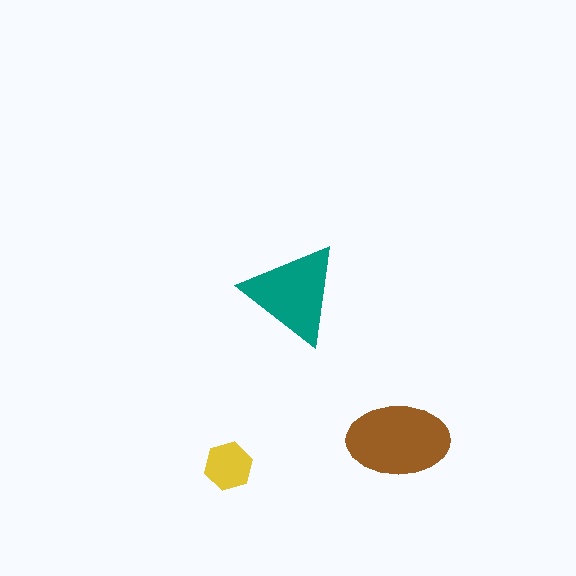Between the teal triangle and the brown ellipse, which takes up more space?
The brown ellipse.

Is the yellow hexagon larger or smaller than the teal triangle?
Smaller.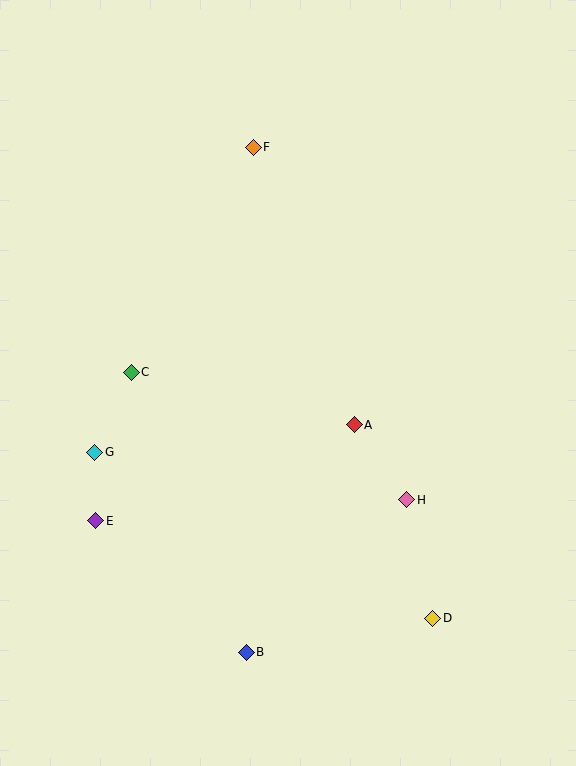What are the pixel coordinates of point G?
Point G is at (95, 452).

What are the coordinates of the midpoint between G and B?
The midpoint between G and B is at (171, 552).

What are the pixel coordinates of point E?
Point E is at (96, 521).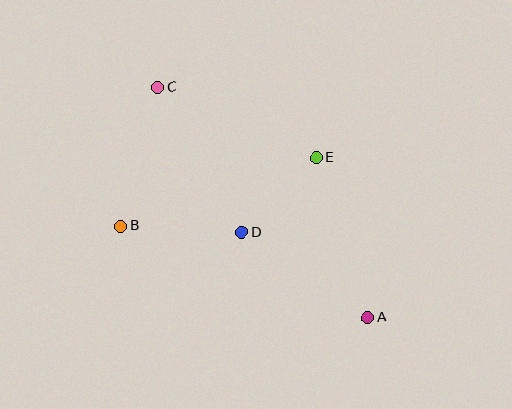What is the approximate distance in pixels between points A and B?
The distance between A and B is approximately 263 pixels.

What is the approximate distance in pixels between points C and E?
The distance between C and E is approximately 174 pixels.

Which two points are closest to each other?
Points D and E are closest to each other.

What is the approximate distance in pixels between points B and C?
The distance between B and C is approximately 143 pixels.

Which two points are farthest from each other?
Points A and C are farthest from each other.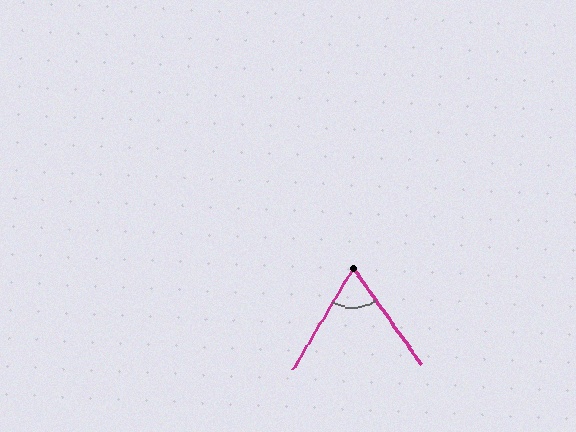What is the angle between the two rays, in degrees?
Approximately 66 degrees.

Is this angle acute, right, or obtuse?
It is acute.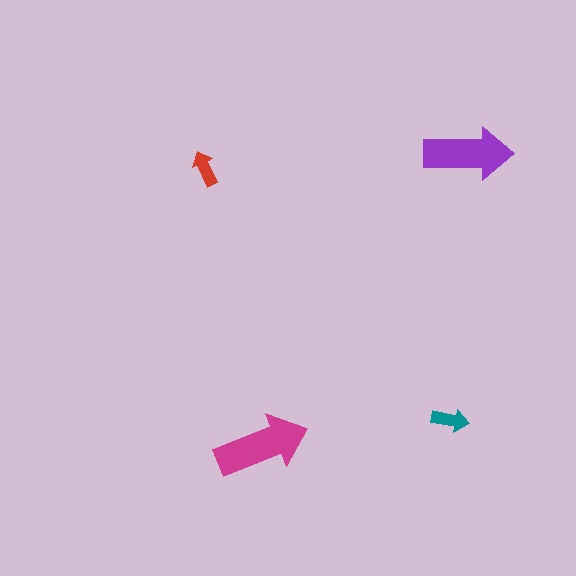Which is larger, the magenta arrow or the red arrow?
The magenta one.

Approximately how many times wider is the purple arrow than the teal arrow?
About 2.5 times wider.